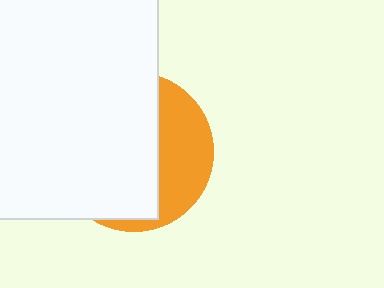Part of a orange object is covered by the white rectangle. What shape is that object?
It is a circle.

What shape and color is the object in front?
The object in front is a white rectangle.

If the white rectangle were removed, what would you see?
You would see the complete orange circle.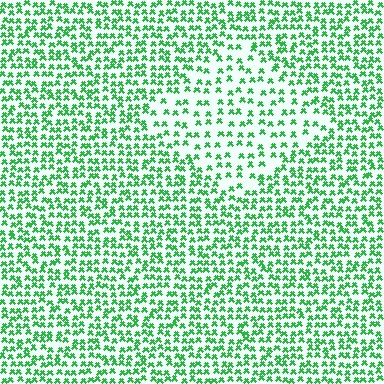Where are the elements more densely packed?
The elements are more densely packed outside the diamond boundary.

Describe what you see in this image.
The image contains small green elements arranged at two different densities. A diamond-shaped region is visible where the elements are less densely packed than the surrounding area.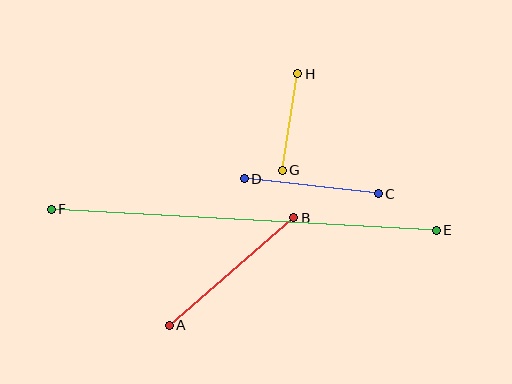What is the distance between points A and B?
The distance is approximately 165 pixels.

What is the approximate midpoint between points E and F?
The midpoint is at approximately (244, 220) pixels.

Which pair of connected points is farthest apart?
Points E and F are farthest apart.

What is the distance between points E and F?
The distance is approximately 386 pixels.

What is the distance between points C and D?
The distance is approximately 135 pixels.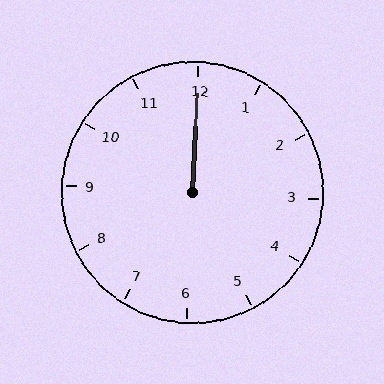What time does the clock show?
12:00.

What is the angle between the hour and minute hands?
Approximately 0 degrees.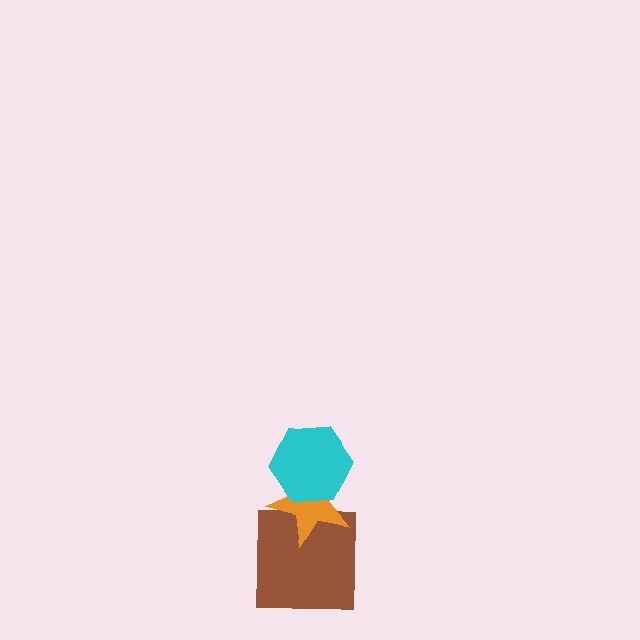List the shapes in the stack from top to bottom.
From top to bottom: the cyan hexagon, the orange star, the brown square.